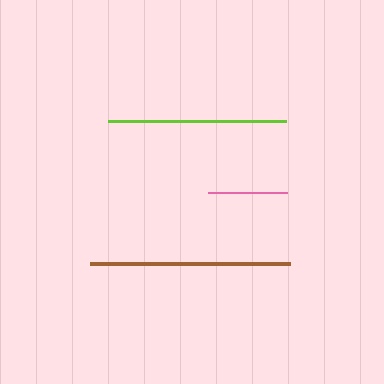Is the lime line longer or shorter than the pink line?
The lime line is longer than the pink line.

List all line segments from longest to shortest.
From longest to shortest: brown, lime, pink.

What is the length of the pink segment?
The pink segment is approximately 78 pixels long.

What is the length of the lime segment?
The lime segment is approximately 178 pixels long.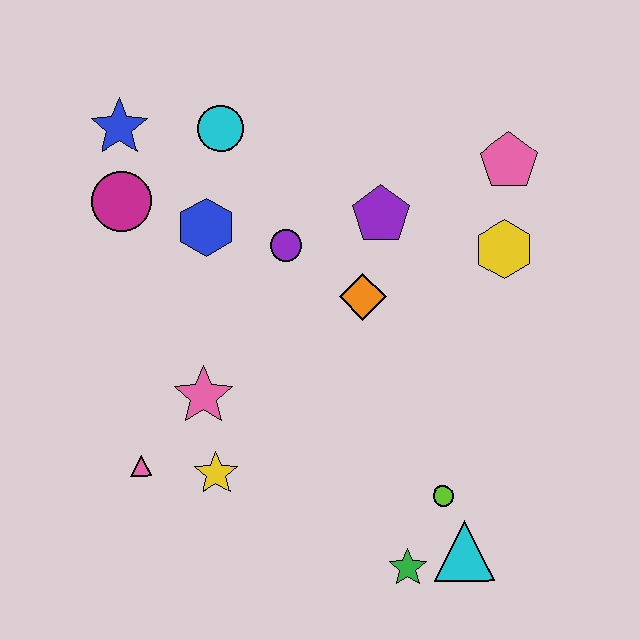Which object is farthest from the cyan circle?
The cyan triangle is farthest from the cyan circle.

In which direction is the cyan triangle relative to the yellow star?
The cyan triangle is to the right of the yellow star.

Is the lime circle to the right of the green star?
Yes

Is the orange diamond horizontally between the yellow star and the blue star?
No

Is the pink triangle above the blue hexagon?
No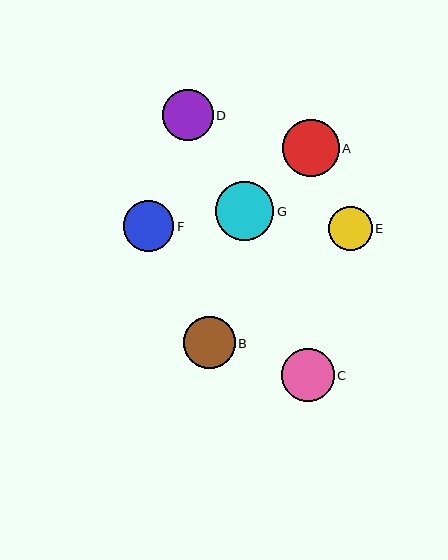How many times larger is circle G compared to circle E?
Circle G is approximately 1.3 times the size of circle E.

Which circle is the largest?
Circle G is the largest with a size of approximately 59 pixels.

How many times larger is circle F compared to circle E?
Circle F is approximately 1.1 times the size of circle E.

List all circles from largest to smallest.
From largest to smallest: G, A, C, B, D, F, E.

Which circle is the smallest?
Circle E is the smallest with a size of approximately 44 pixels.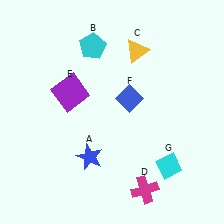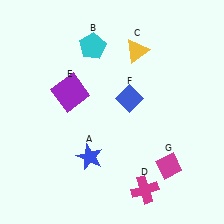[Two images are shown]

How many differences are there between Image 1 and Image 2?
There is 1 difference between the two images.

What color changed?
The diamond (G) changed from cyan in Image 1 to magenta in Image 2.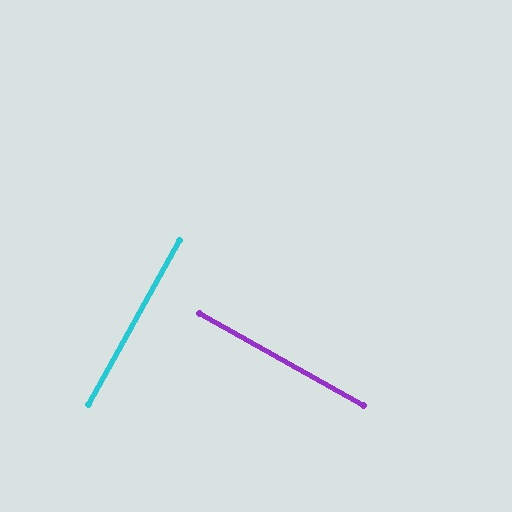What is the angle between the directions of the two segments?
Approximately 90 degrees.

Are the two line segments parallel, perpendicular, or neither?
Perpendicular — they meet at approximately 90°.